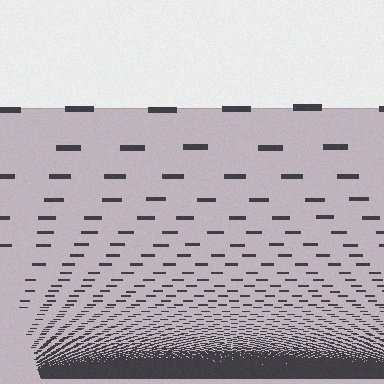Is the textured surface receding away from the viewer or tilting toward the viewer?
The surface appears to tilt toward the viewer. Texture elements get larger and sparser toward the top.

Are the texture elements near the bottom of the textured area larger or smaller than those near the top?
Smaller. The gradient is inverted — elements near the bottom are smaller and denser.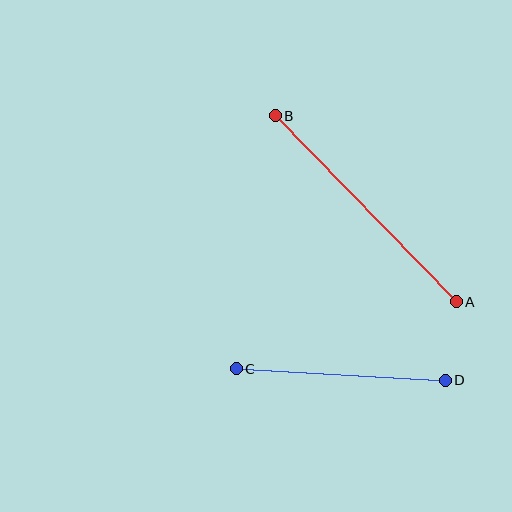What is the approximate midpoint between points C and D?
The midpoint is at approximately (341, 374) pixels.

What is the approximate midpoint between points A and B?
The midpoint is at approximately (366, 209) pixels.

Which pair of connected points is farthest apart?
Points A and B are farthest apart.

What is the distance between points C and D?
The distance is approximately 210 pixels.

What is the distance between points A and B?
The distance is approximately 260 pixels.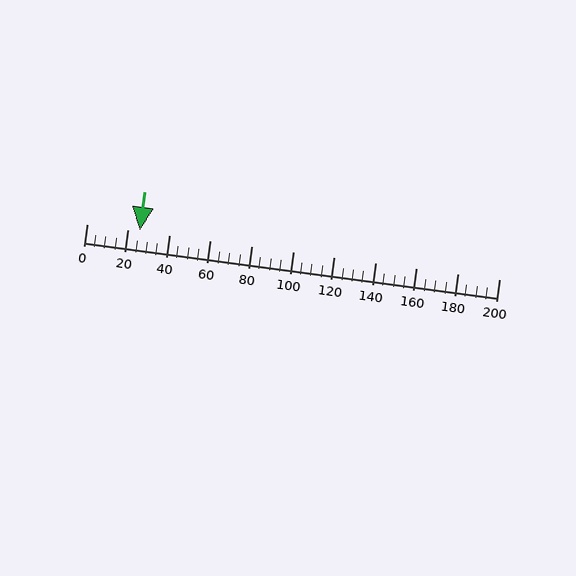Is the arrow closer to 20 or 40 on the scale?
The arrow is closer to 20.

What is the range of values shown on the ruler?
The ruler shows values from 0 to 200.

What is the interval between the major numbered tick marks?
The major tick marks are spaced 20 units apart.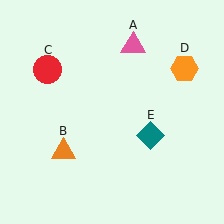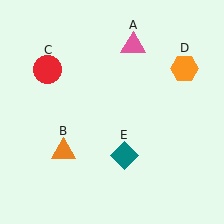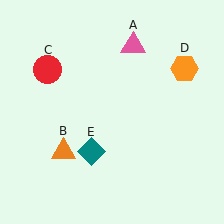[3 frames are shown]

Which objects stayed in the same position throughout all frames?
Pink triangle (object A) and orange triangle (object B) and red circle (object C) and orange hexagon (object D) remained stationary.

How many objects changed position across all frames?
1 object changed position: teal diamond (object E).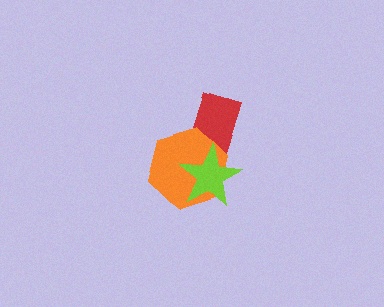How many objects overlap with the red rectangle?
2 objects overlap with the red rectangle.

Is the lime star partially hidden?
No, no other shape covers it.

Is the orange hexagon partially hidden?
Yes, it is partially covered by another shape.